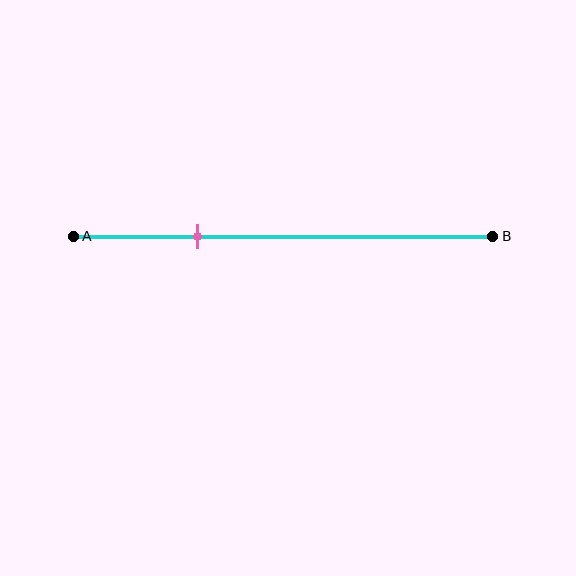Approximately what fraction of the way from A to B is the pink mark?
The pink mark is approximately 30% of the way from A to B.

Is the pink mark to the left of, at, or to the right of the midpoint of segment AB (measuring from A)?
The pink mark is to the left of the midpoint of segment AB.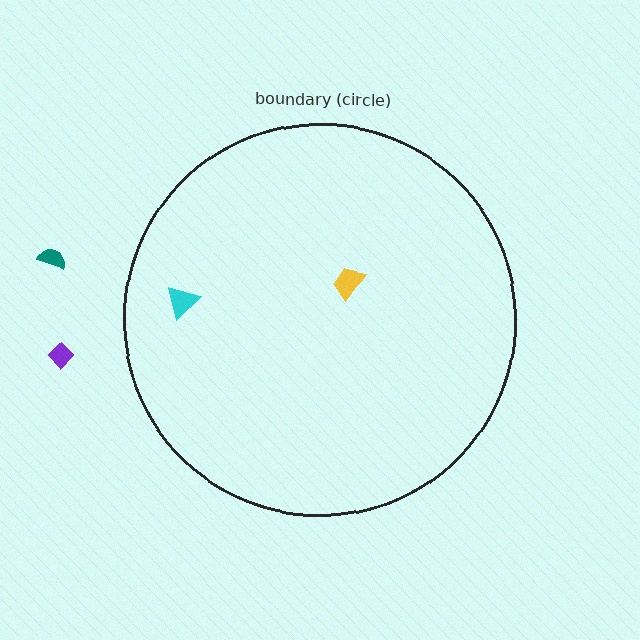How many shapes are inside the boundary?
2 inside, 2 outside.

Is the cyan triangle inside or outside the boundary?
Inside.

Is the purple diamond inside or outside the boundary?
Outside.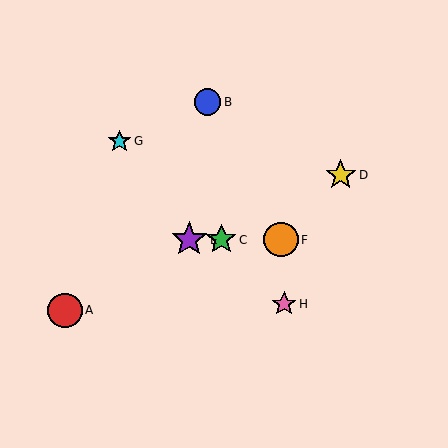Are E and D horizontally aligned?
No, E is at y≈240 and D is at y≈175.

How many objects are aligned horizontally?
3 objects (C, E, F) are aligned horizontally.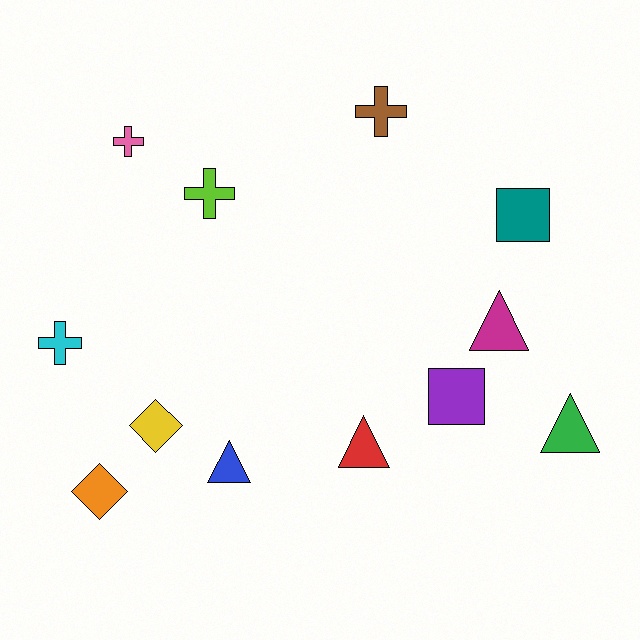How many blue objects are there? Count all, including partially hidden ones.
There is 1 blue object.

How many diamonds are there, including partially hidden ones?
There are 2 diamonds.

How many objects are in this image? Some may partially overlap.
There are 12 objects.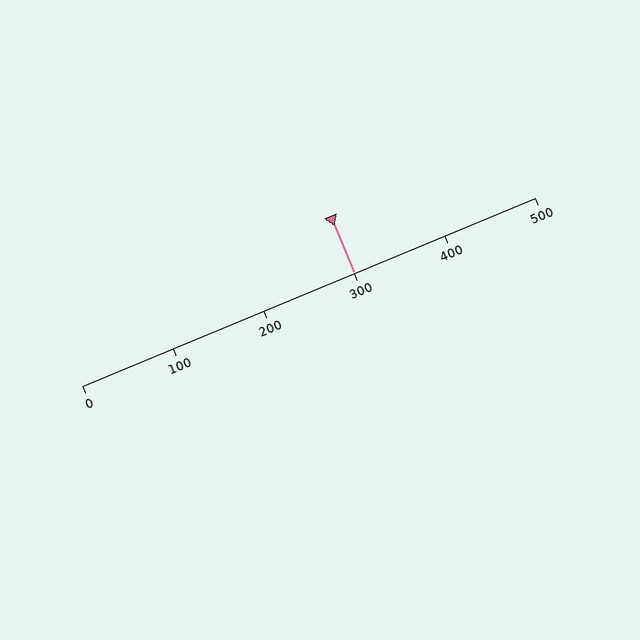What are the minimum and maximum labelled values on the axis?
The axis runs from 0 to 500.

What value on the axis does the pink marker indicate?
The marker indicates approximately 300.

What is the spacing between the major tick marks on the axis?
The major ticks are spaced 100 apart.